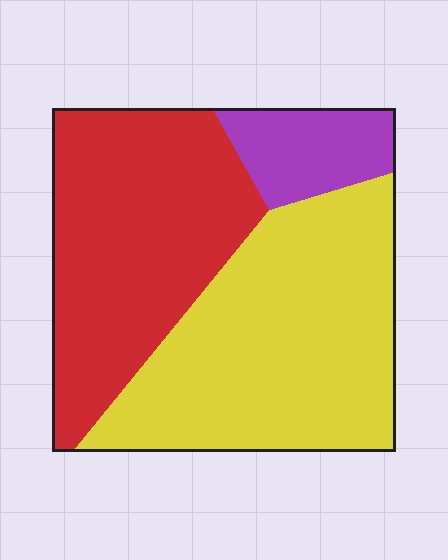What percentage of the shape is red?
Red takes up about two fifths (2/5) of the shape.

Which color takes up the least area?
Purple, at roughly 10%.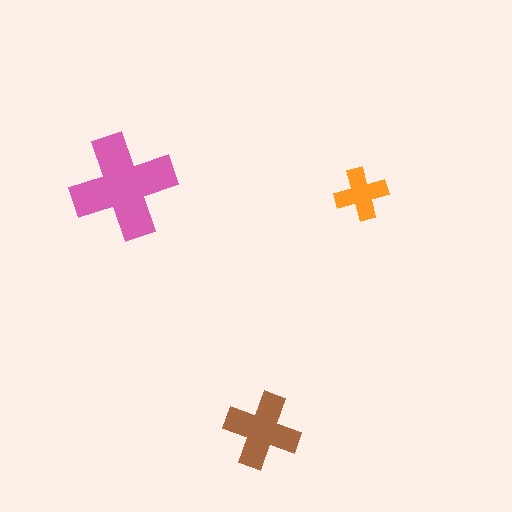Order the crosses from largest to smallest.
the pink one, the brown one, the orange one.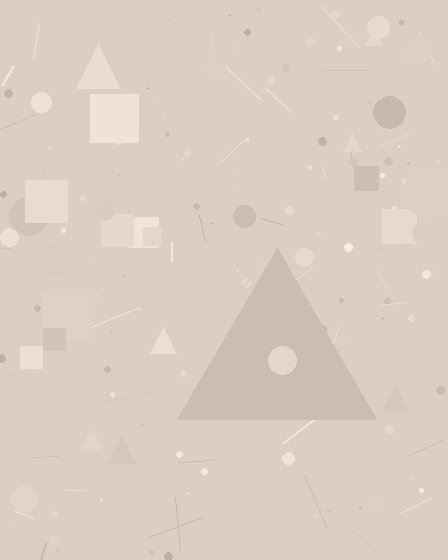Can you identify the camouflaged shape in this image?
The camouflaged shape is a triangle.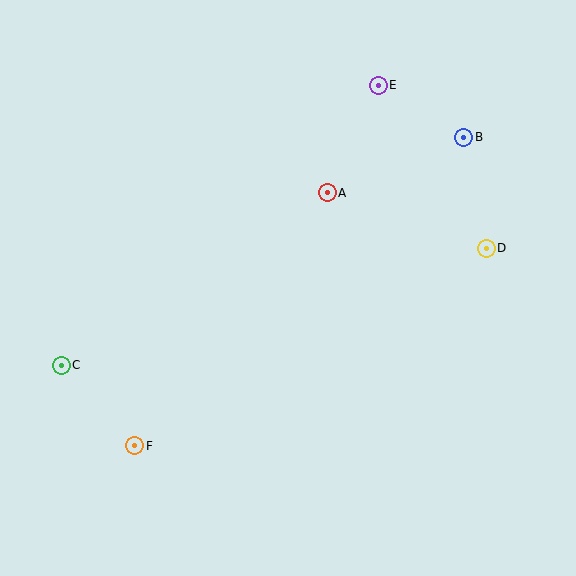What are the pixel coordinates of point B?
Point B is at (464, 137).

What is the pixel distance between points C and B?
The distance between C and B is 463 pixels.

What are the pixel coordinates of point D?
Point D is at (486, 248).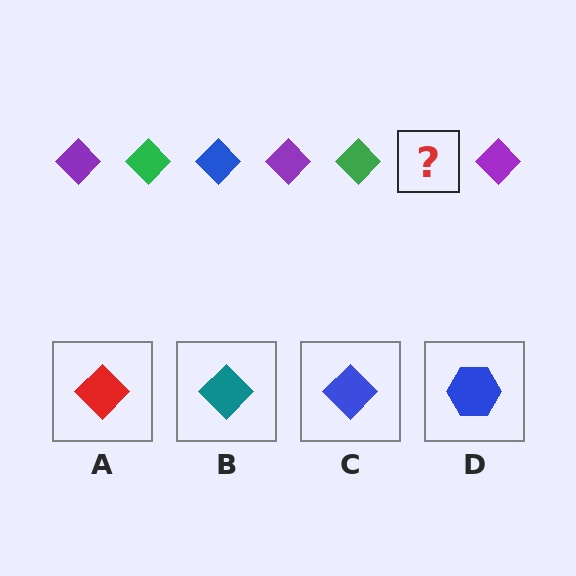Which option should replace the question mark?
Option C.